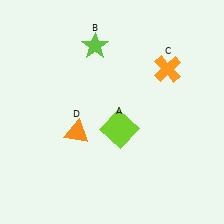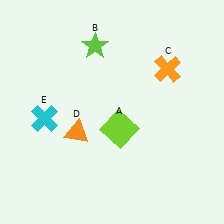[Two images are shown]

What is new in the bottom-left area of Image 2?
A cyan cross (E) was added in the bottom-left area of Image 2.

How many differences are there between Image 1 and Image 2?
There is 1 difference between the two images.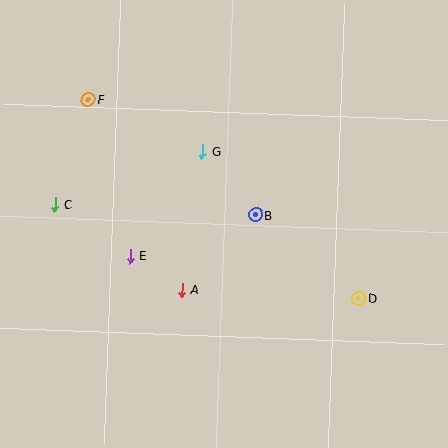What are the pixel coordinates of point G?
Point G is at (202, 151).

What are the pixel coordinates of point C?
Point C is at (55, 204).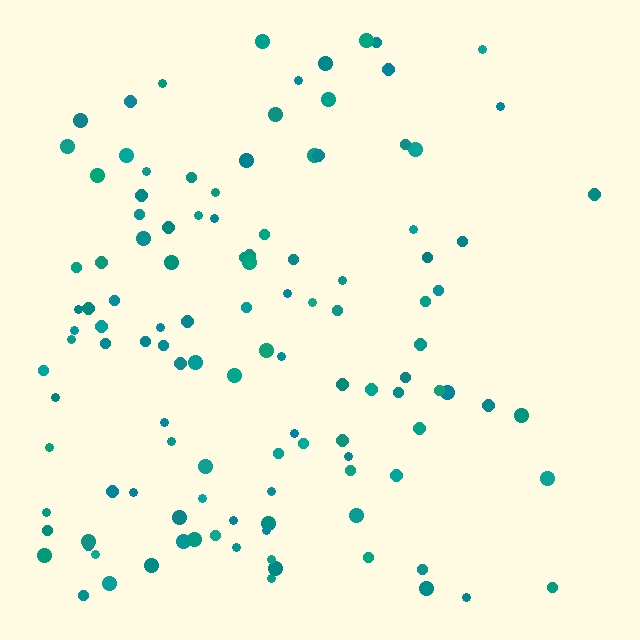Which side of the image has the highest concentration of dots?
The left.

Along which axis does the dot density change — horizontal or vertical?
Horizontal.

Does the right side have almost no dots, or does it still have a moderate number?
Still a moderate number, just noticeably fewer than the left.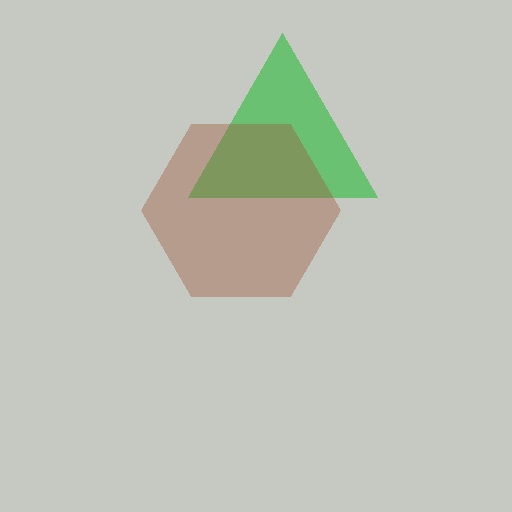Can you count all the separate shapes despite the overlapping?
Yes, there are 2 separate shapes.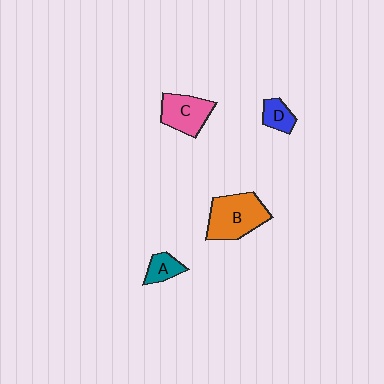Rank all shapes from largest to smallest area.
From largest to smallest: B (orange), C (pink), A (teal), D (blue).